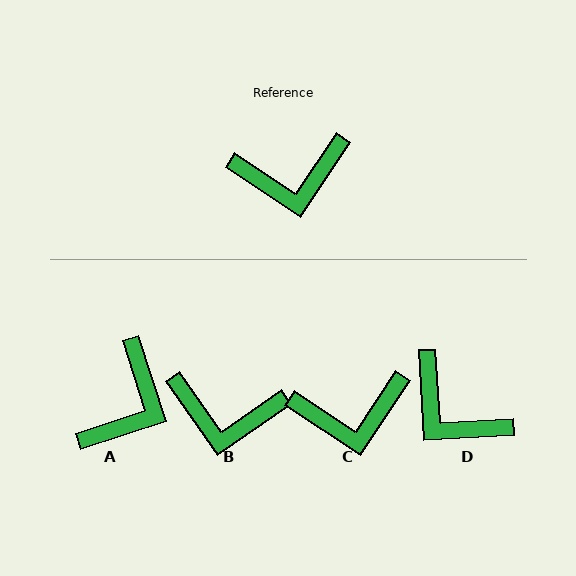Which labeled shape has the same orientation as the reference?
C.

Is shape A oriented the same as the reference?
No, it is off by about 52 degrees.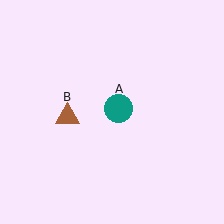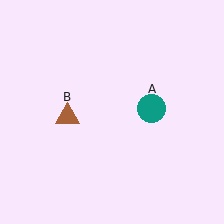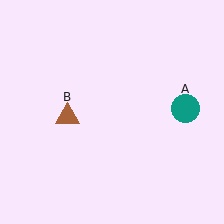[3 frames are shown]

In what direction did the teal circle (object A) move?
The teal circle (object A) moved right.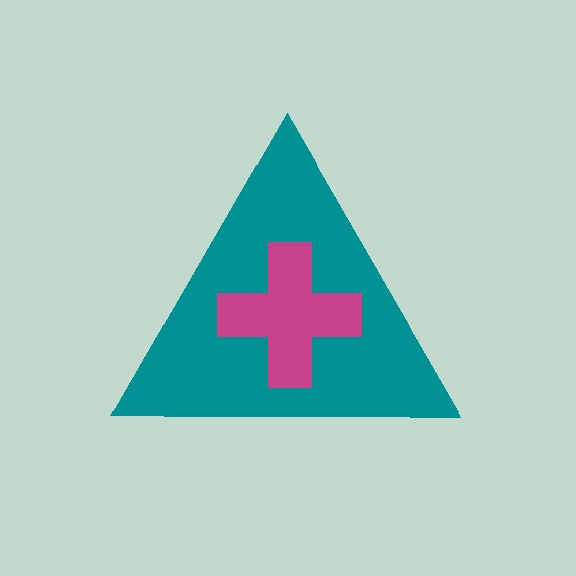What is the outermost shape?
The teal triangle.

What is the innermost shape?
The magenta cross.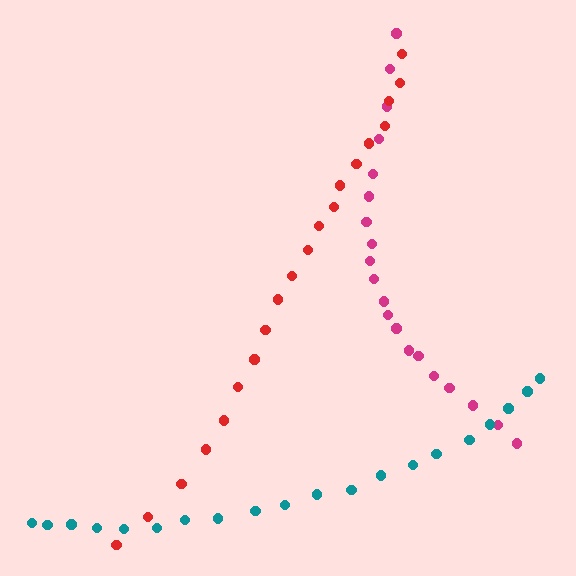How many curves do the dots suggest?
There are 3 distinct paths.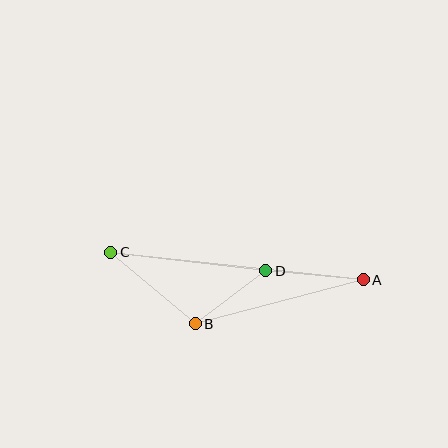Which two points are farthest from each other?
Points A and C are farthest from each other.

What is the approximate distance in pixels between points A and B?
The distance between A and B is approximately 173 pixels.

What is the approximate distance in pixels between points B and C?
The distance between B and C is approximately 111 pixels.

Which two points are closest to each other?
Points B and D are closest to each other.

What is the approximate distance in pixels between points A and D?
The distance between A and D is approximately 98 pixels.